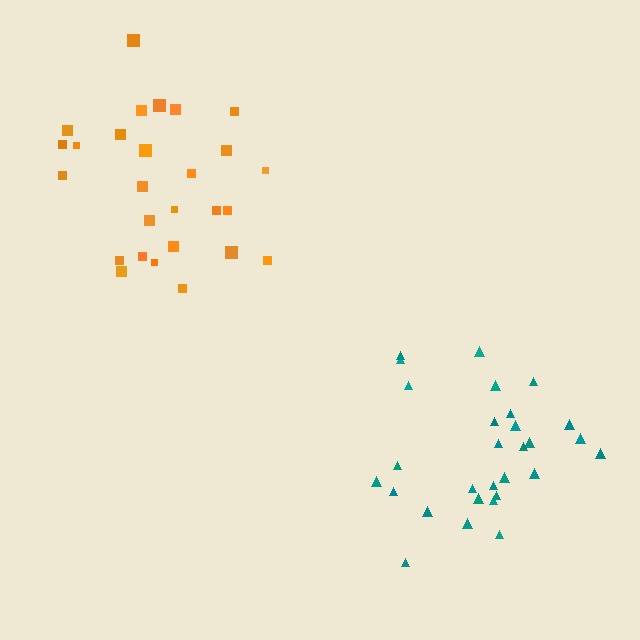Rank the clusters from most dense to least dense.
teal, orange.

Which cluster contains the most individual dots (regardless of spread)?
Teal (29).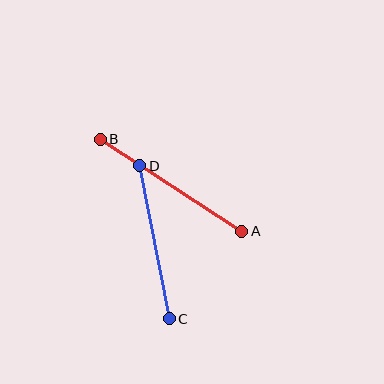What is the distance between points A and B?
The distance is approximately 169 pixels.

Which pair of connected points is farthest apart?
Points A and B are farthest apart.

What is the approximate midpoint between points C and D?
The midpoint is at approximately (155, 242) pixels.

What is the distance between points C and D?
The distance is approximately 156 pixels.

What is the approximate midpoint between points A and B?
The midpoint is at approximately (171, 185) pixels.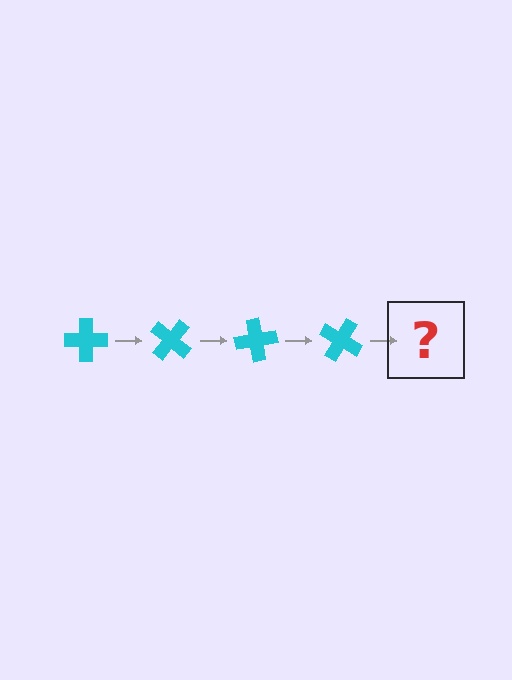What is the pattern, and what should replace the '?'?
The pattern is that the cross rotates 40 degrees each step. The '?' should be a cyan cross rotated 160 degrees.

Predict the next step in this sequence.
The next step is a cyan cross rotated 160 degrees.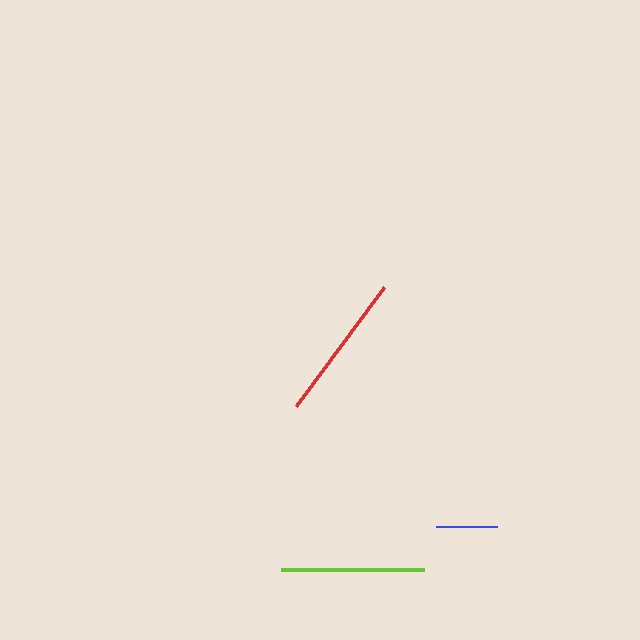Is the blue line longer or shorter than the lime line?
The lime line is longer than the blue line.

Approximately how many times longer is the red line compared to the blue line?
The red line is approximately 2.4 times the length of the blue line.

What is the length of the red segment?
The red segment is approximately 148 pixels long.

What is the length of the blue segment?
The blue segment is approximately 61 pixels long.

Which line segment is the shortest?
The blue line is the shortest at approximately 61 pixels.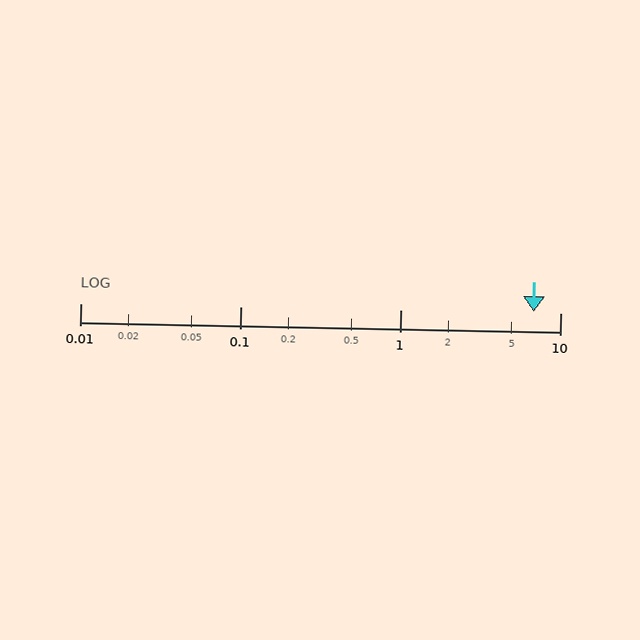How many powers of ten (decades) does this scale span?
The scale spans 3 decades, from 0.01 to 10.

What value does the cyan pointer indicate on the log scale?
The pointer indicates approximately 6.8.